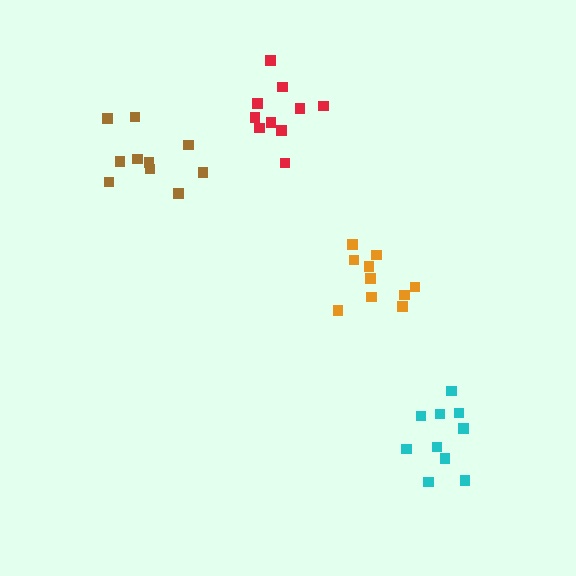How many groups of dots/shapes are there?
There are 4 groups.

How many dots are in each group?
Group 1: 10 dots, Group 2: 10 dots, Group 3: 10 dots, Group 4: 10 dots (40 total).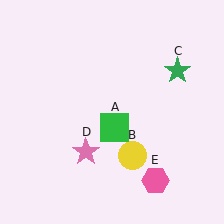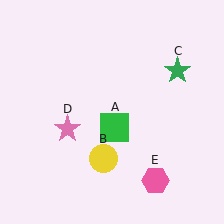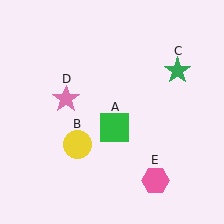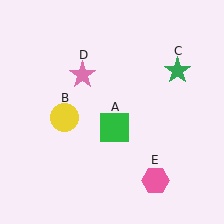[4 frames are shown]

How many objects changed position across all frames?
2 objects changed position: yellow circle (object B), pink star (object D).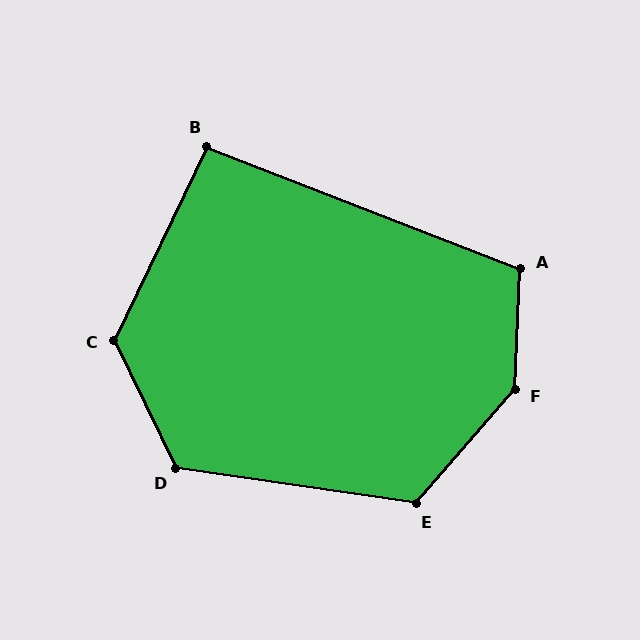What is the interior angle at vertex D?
Approximately 124 degrees (obtuse).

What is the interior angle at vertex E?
Approximately 123 degrees (obtuse).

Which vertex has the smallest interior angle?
B, at approximately 94 degrees.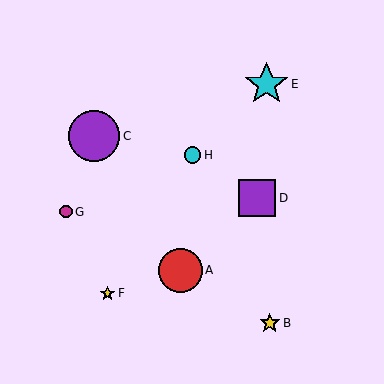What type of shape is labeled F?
Shape F is a yellow star.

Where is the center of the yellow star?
The center of the yellow star is at (270, 323).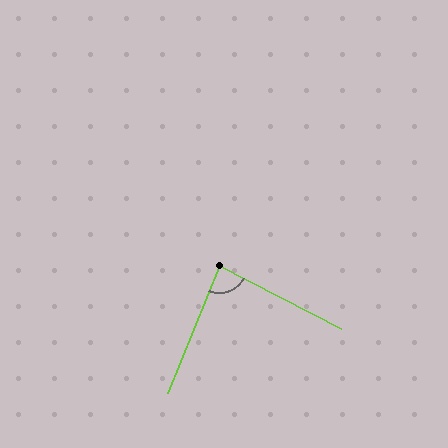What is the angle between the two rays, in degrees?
Approximately 85 degrees.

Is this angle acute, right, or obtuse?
It is acute.